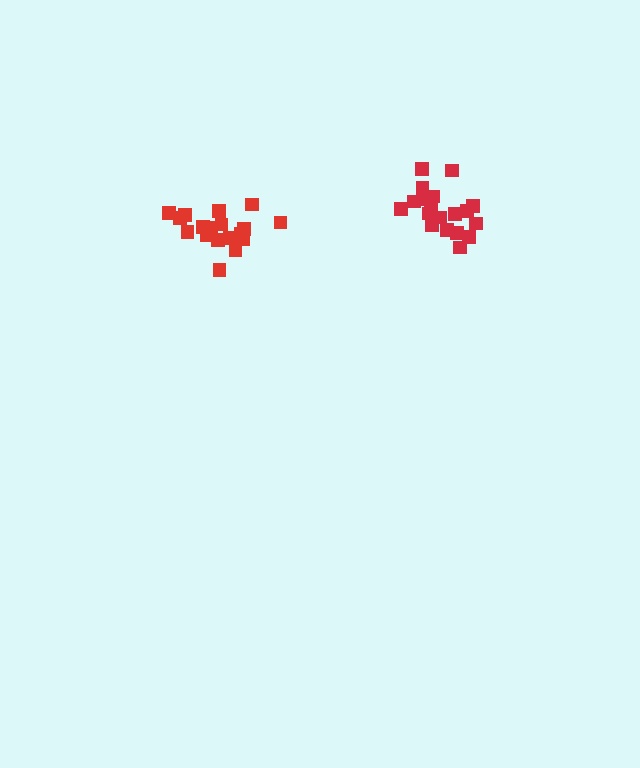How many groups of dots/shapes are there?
There are 2 groups.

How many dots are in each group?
Group 1: 19 dots, Group 2: 19 dots (38 total).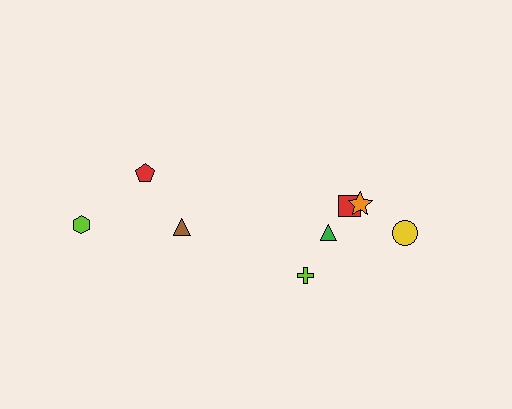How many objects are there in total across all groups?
There are 8 objects.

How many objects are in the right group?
There are 5 objects.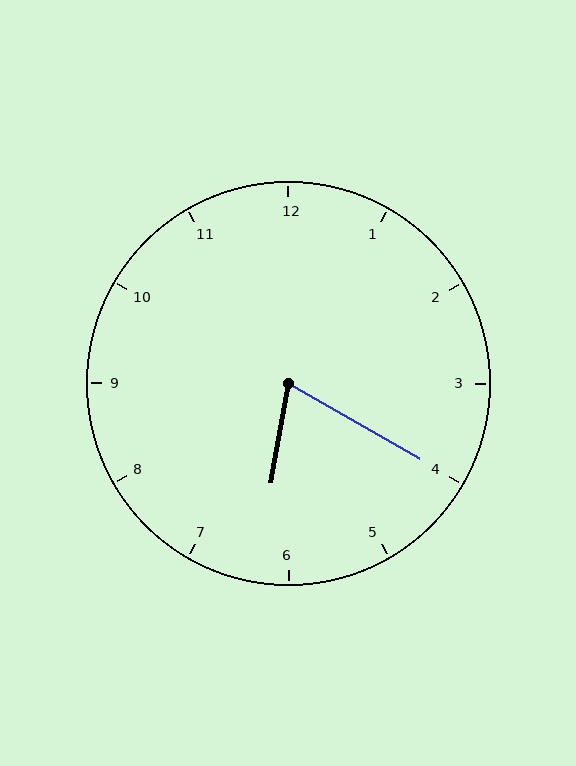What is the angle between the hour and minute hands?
Approximately 70 degrees.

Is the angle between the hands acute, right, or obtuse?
It is acute.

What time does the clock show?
6:20.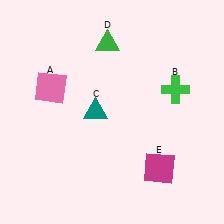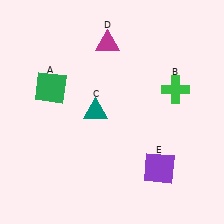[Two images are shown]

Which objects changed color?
A changed from pink to green. D changed from green to magenta. E changed from magenta to purple.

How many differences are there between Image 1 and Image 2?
There are 3 differences between the two images.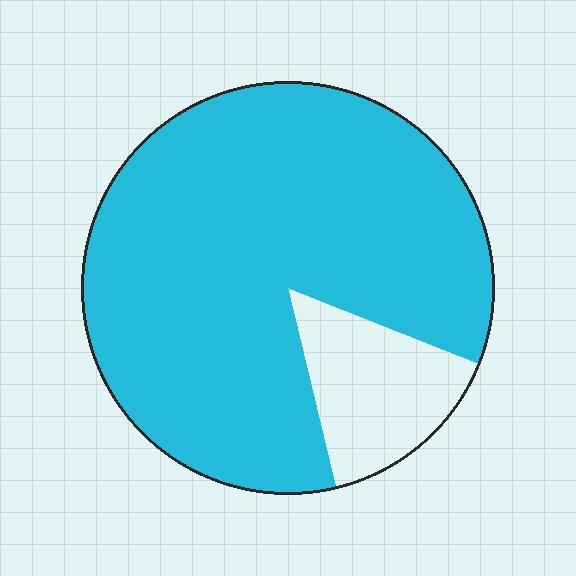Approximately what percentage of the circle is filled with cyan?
Approximately 85%.